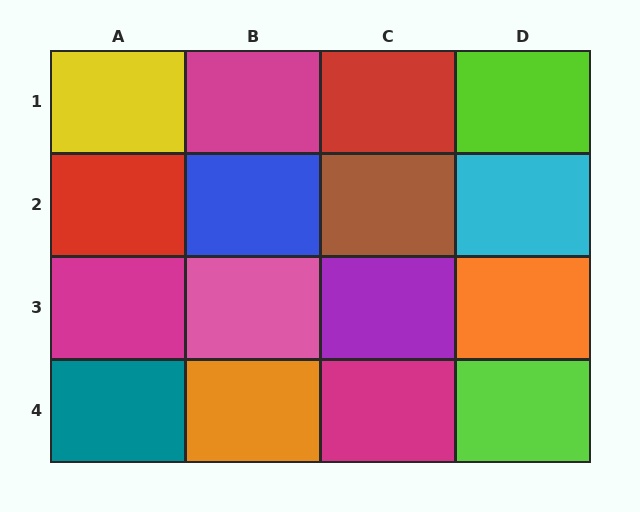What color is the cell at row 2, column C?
Brown.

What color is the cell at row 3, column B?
Pink.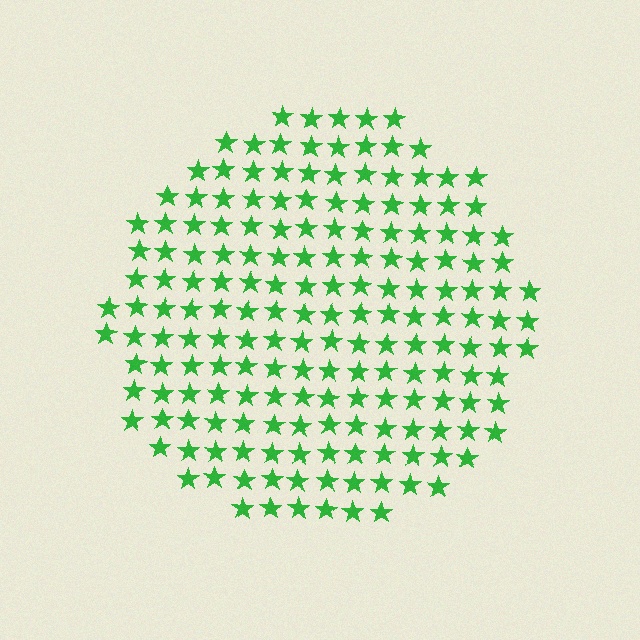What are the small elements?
The small elements are stars.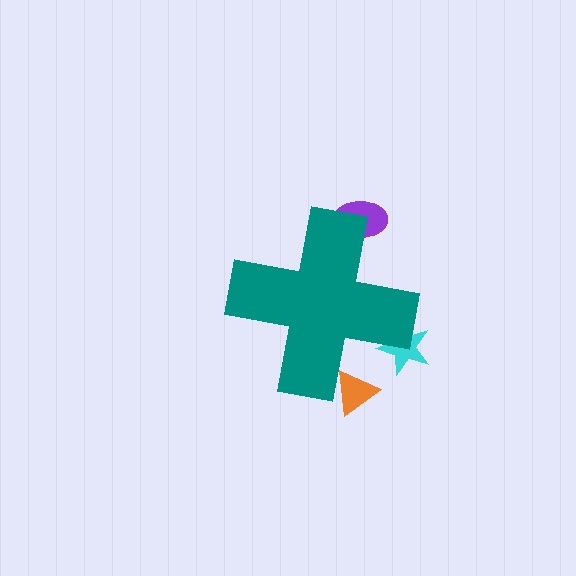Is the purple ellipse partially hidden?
Yes, the purple ellipse is partially hidden behind the teal cross.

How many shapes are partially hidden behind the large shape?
3 shapes are partially hidden.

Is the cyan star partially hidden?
Yes, the cyan star is partially hidden behind the teal cross.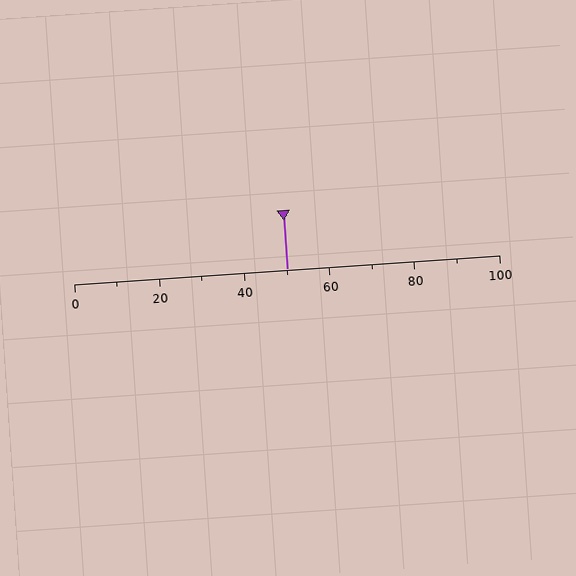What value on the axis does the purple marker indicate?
The marker indicates approximately 50.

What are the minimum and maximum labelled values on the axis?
The axis runs from 0 to 100.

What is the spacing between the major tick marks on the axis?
The major ticks are spaced 20 apart.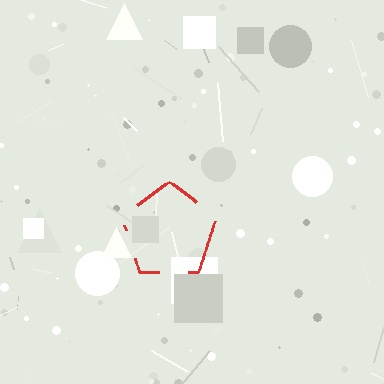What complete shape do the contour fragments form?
The contour fragments form a pentagon.